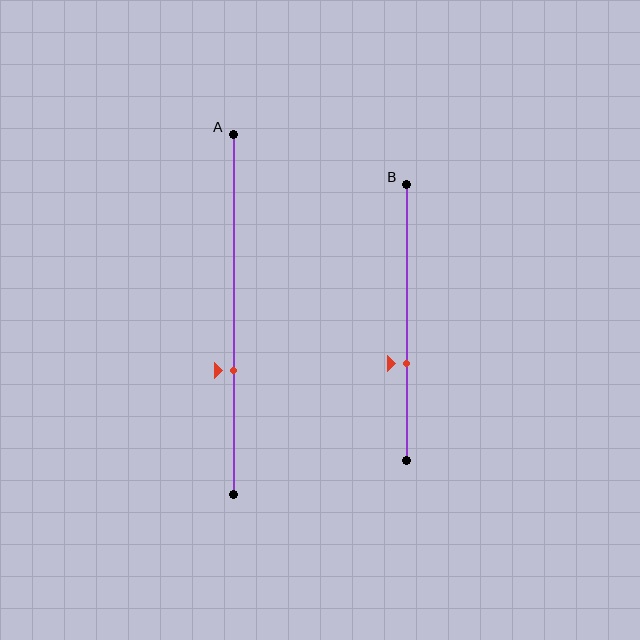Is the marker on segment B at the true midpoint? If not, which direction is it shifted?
No, the marker on segment B is shifted downward by about 15% of the segment length.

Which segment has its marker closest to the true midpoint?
Segment B has its marker closest to the true midpoint.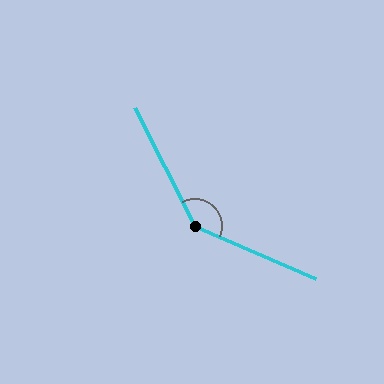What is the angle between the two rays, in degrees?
Approximately 141 degrees.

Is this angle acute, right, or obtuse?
It is obtuse.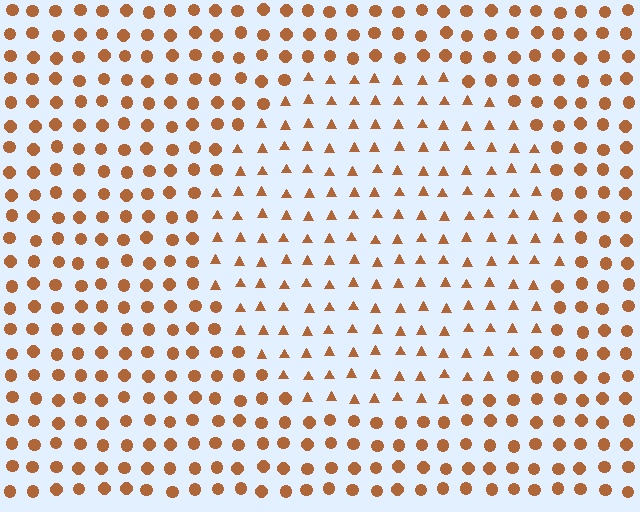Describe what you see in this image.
The image is filled with small brown elements arranged in a uniform grid. A circle-shaped region contains triangles, while the surrounding area contains circles. The boundary is defined purely by the change in element shape.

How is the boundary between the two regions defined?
The boundary is defined by a change in element shape: triangles inside vs. circles outside. All elements share the same color and spacing.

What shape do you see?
I see a circle.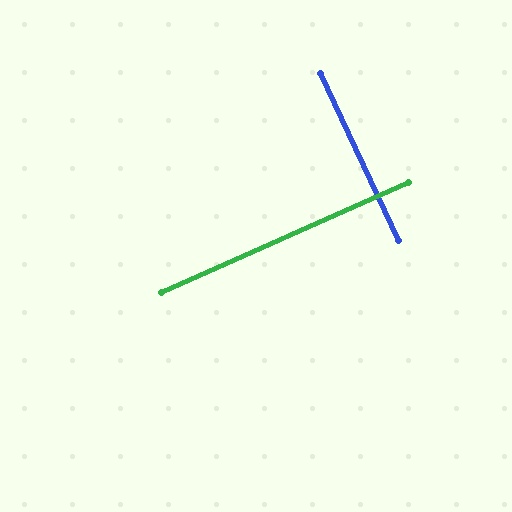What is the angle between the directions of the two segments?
Approximately 89 degrees.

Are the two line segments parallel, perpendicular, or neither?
Perpendicular — they meet at approximately 89°.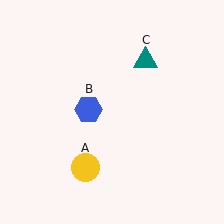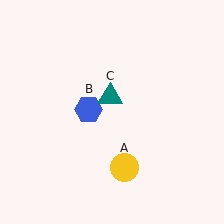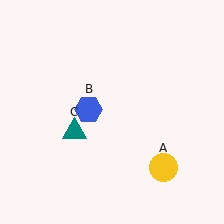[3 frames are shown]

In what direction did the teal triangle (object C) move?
The teal triangle (object C) moved down and to the left.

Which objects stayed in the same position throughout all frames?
Blue hexagon (object B) remained stationary.